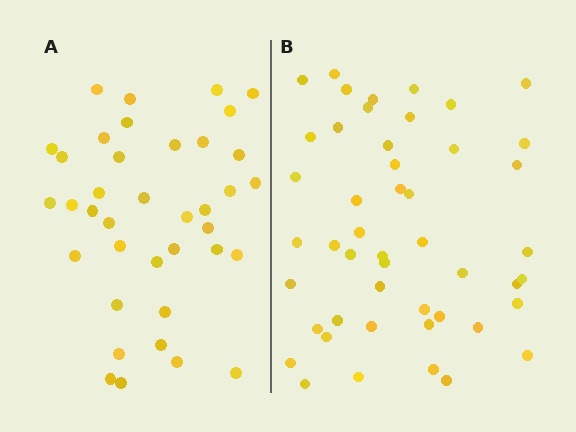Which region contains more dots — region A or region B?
Region B (the right region) has more dots.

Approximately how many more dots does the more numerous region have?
Region B has roughly 10 or so more dots than region A.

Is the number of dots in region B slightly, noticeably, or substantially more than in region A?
Region B has noticeably more, but not dramatically so. The ratio is roughly 1.3 to 1.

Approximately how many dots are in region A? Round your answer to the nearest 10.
About 40 dots. (The exact count is 38, which rounds to 40.)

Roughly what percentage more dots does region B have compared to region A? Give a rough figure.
About 25% more.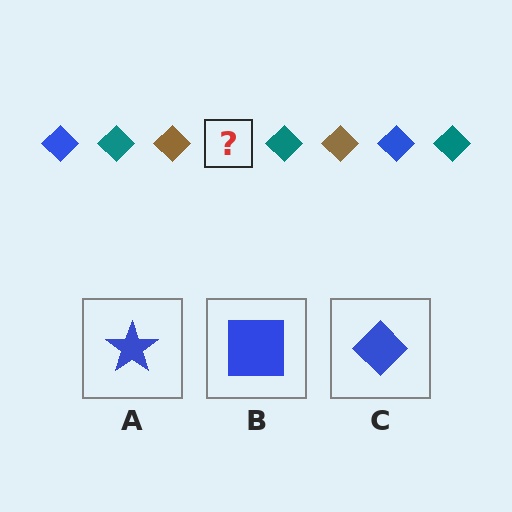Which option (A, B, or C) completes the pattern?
C.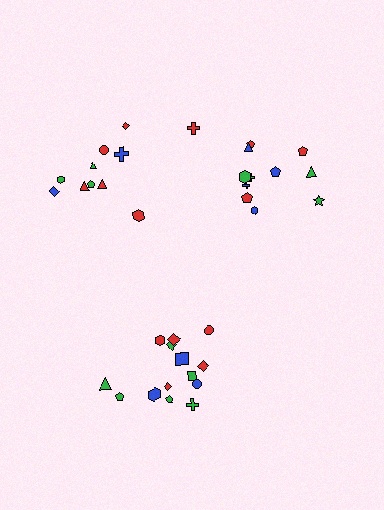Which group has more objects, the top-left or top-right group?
The top-right group.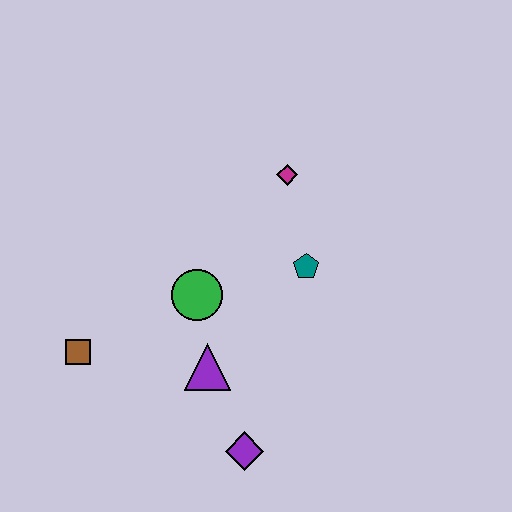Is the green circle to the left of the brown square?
No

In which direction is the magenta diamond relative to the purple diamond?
The magenta diamond is above the purple diamond.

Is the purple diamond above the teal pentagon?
No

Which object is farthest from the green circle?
The purple diamond is farthest from the green circle.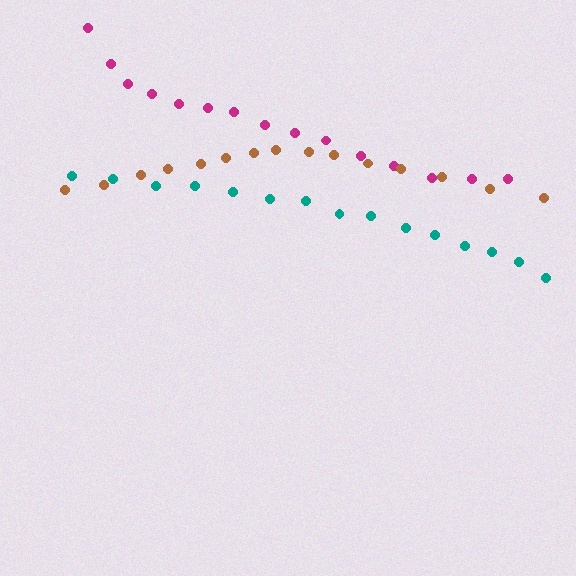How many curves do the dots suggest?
There are 3 distinct paths.